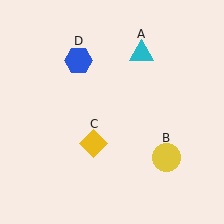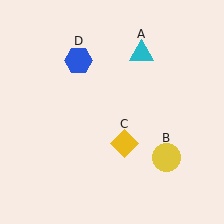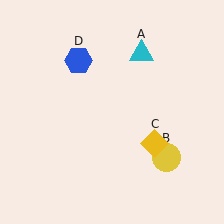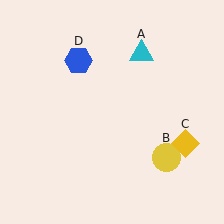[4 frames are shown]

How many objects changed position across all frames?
1 object changed position: yellow diamond (object C).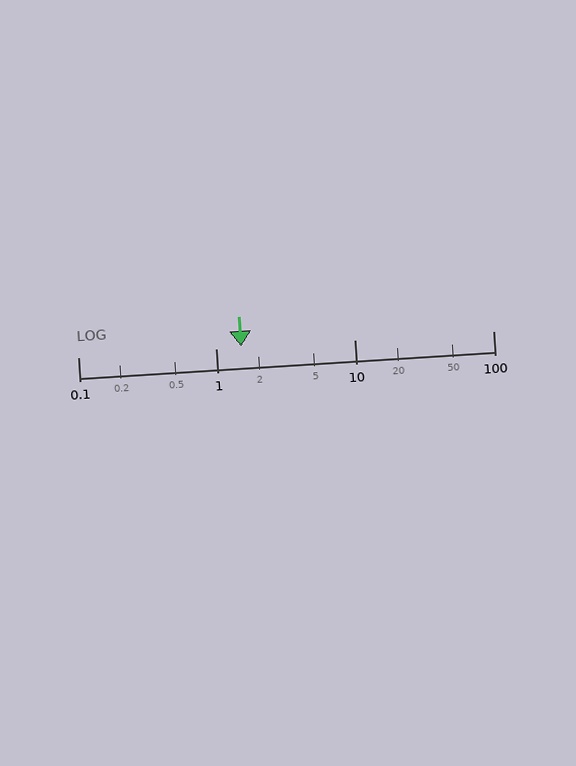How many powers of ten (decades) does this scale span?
The scale spans 3 decades, from 0.1 to 100.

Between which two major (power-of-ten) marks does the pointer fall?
The pointer is between 1 and 10.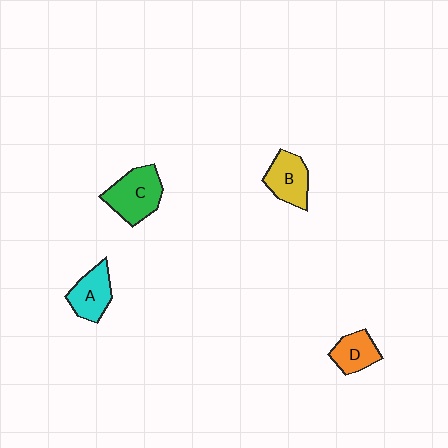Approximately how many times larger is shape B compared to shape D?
Approximately 1.2 times.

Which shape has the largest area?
Shape C (green).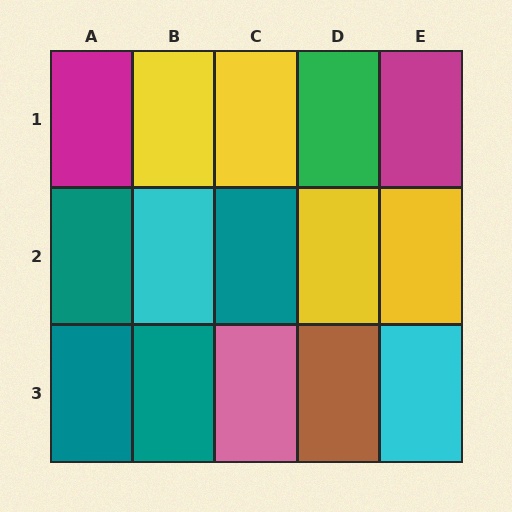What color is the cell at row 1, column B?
Yellow.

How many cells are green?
1 cell is green.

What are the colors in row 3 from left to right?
Teal, teal, pink, brown, cyan.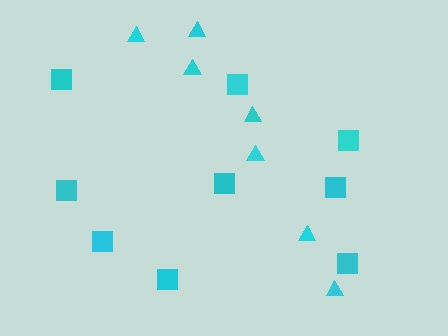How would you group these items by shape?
There are 2 groups: one group of triangles (7) and one group of squares (9).